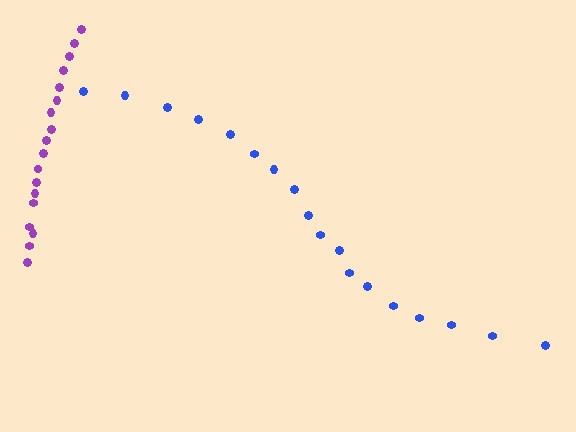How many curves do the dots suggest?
There are 2 distinct paths.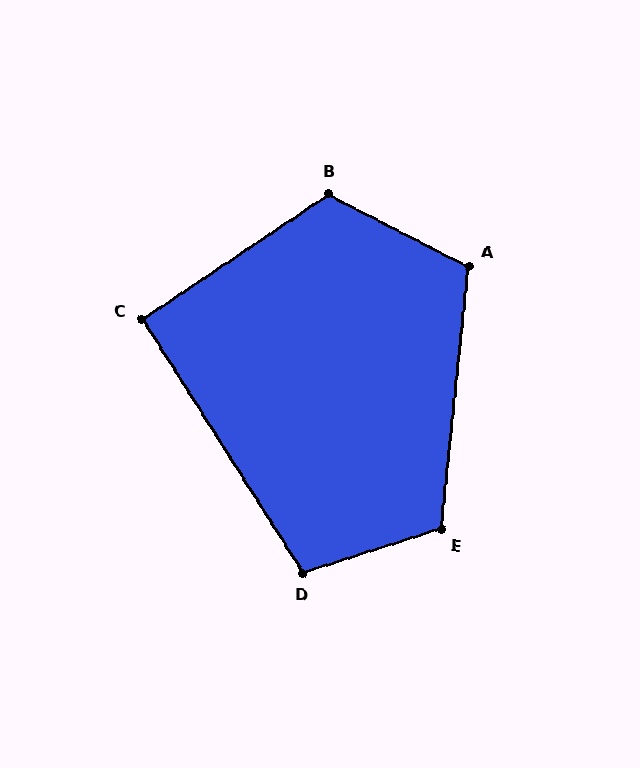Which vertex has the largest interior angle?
B, at approximately 119 degrees.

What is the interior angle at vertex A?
Approximately 111 degrees (obtuse).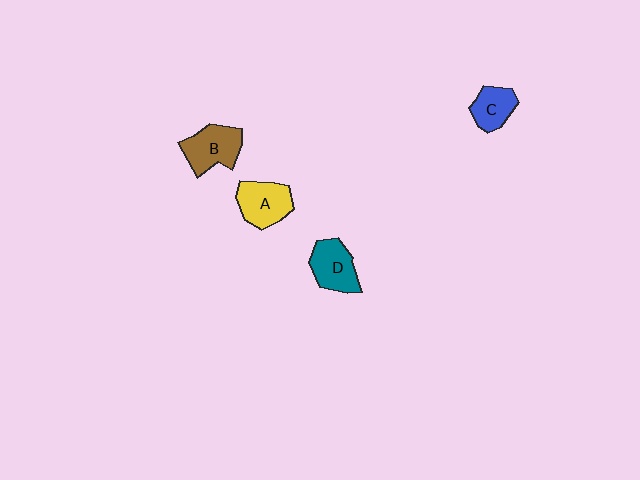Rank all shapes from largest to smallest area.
From largest to smallest: B (brown), A (yellow), D (teal), C (blue).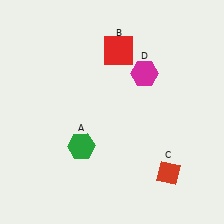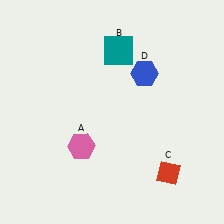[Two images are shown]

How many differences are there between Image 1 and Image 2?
There are 3 differences between the two images.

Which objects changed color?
A changed from green to pink. B changed from red to teal. D changed from magenta to blue.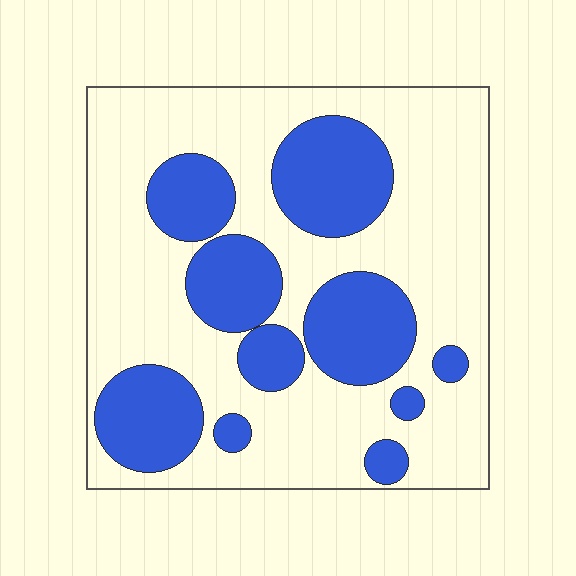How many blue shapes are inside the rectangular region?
10.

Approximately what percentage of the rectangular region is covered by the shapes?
Approximately 35%.